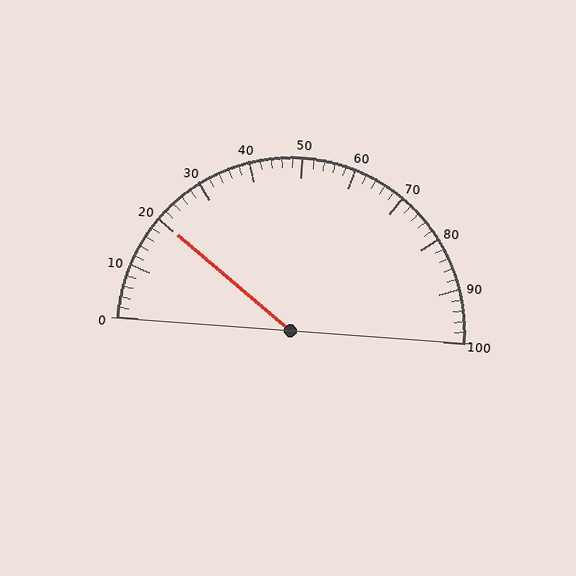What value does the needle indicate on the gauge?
The needle indicates approximately 20.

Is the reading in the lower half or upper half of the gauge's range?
The reading is in the lower half of the range (0 to 100).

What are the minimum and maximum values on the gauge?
The gauge ranges from 0 to 100.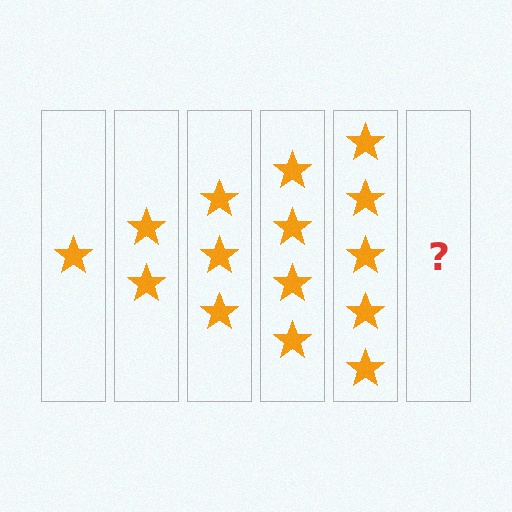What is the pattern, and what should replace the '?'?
The pattern is that each step adds one more star. The '?' should be 6 stars.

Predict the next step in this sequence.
The next step is 6 stars.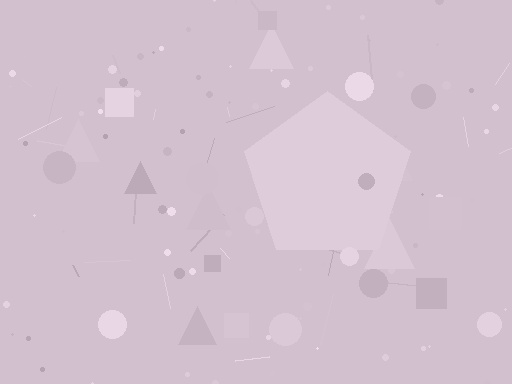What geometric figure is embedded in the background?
A pentagon is embedded in the background.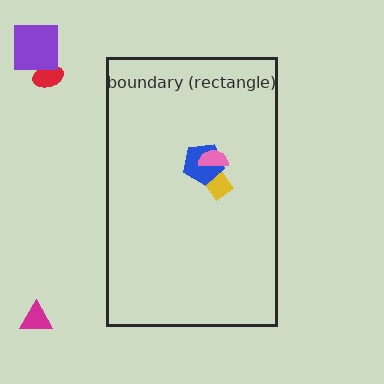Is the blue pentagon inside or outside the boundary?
Inside.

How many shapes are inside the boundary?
3 inside, 3 outside.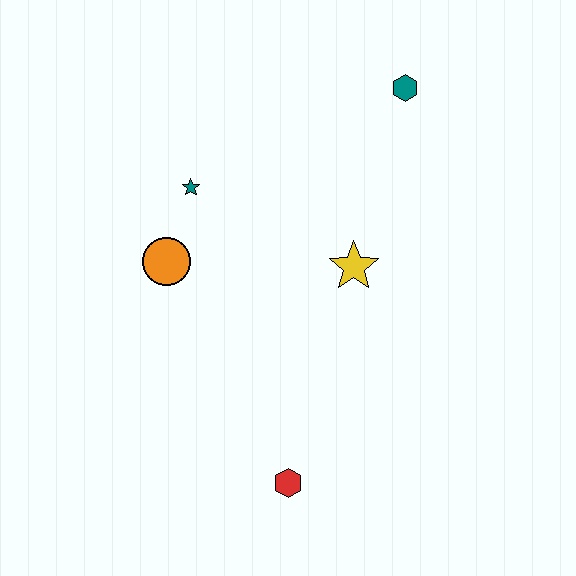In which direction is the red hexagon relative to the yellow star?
The red hexagon is below the yellow star.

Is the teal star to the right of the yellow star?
No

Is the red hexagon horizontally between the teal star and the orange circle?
No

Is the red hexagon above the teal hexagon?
No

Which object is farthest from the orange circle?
The teal hexagon is farthest from the orange circle.